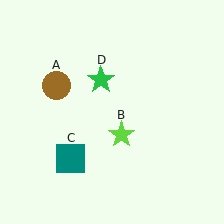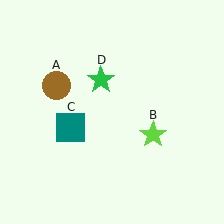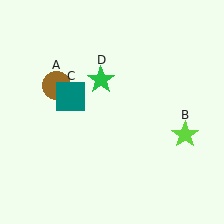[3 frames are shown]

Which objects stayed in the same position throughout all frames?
Brown circle (object A) and green star (object D) remained stationary.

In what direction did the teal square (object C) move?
The teal square (object C) moved up.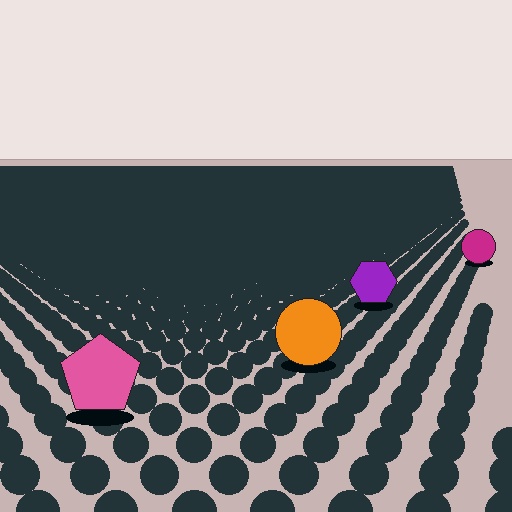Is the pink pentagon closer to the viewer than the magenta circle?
Yes. The pink pentagon is closer — you can tell from the texture gradient: the ground texture is coarser near it.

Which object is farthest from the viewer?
The magenta circle is farthest from the viewer. It appears smaller and the ground texture around it is denser.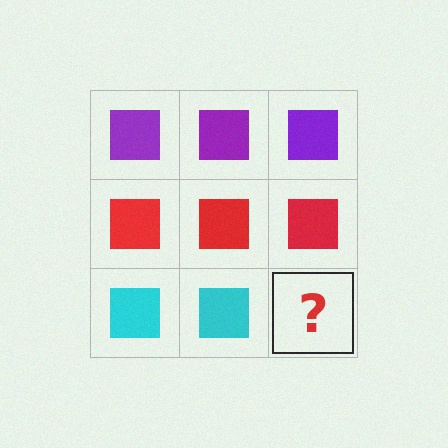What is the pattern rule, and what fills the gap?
The rule is that each row has a consistent color. The gap should be filled with a cyan square.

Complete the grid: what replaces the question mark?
The question mark should be replaced with a cyan square.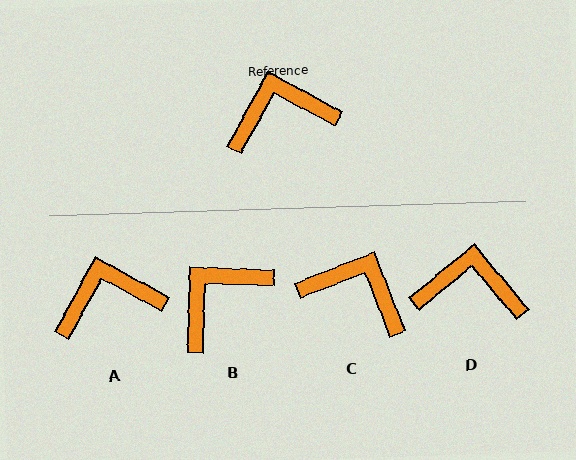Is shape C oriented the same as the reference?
No, it is off by about 40 degrees.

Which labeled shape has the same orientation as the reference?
A.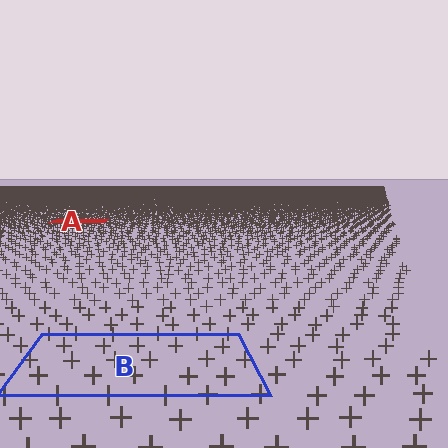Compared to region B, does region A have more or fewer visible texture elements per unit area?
Region A has more texture elements per unit area — they are packed more densely because it is farther away.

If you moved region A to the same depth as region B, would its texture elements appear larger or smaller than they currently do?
They would appear larger. At a closer depth, the same texture elements are projected at a bigger on-screen size.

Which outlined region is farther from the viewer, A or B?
Region A is farther from the viewer — the texture elements inside it appear smaller and more densely packed.